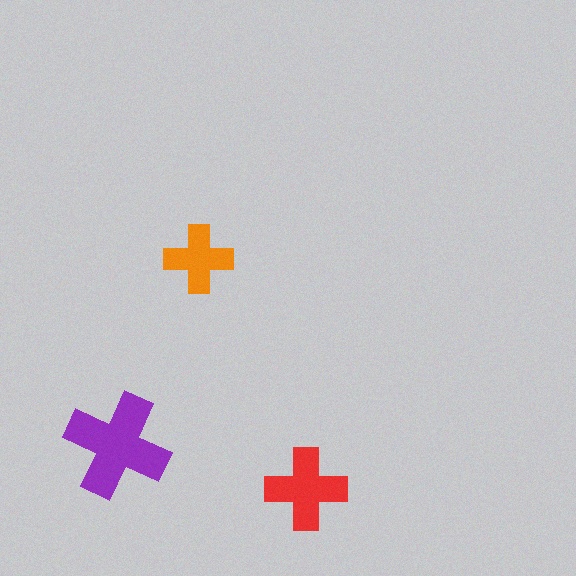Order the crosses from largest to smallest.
the purple one, the red one, the orange one.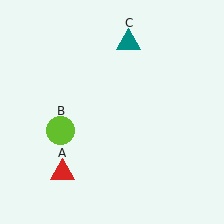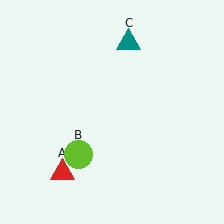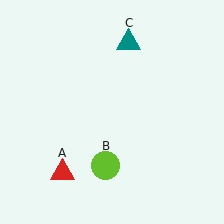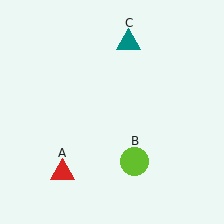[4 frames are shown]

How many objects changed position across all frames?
1 object changed position: lime circle (object B).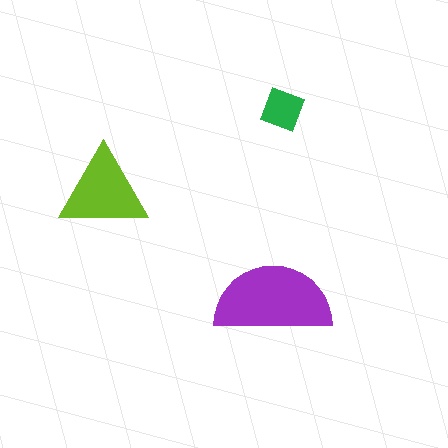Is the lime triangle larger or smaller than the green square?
Larger.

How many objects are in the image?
There are 3 objects in the image.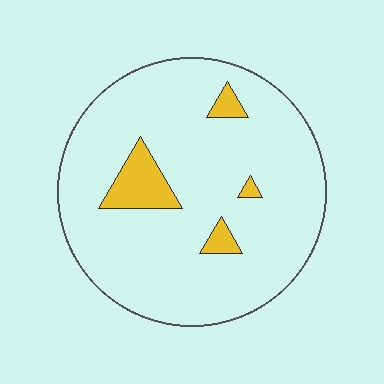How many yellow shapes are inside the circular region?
4.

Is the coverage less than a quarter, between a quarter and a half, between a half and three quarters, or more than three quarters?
Less than a quarter.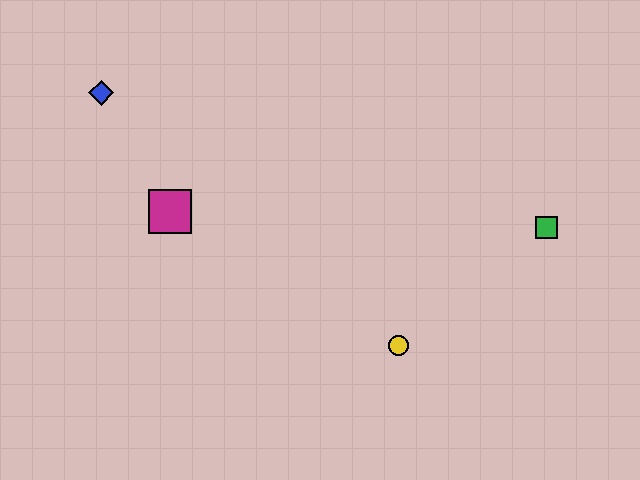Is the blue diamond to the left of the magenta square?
Yes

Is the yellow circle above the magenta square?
No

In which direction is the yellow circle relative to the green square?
The yellow circle is to the left of the green square.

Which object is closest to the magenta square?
The blue diamond is closest to the magenta square.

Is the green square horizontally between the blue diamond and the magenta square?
No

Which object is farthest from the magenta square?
The green square is farthest from the magenta square.